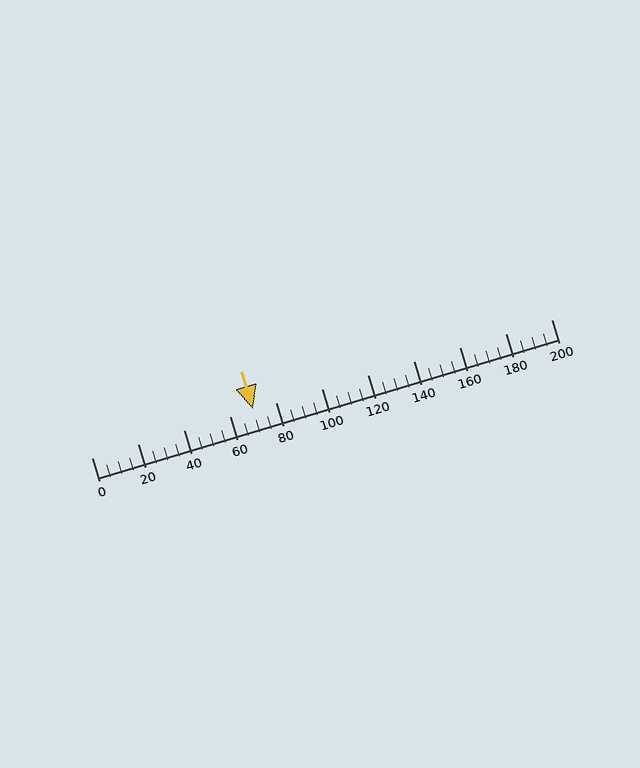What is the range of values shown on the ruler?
The ruler shows values from 0 to 200.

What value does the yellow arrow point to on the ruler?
The yellow arrow points to approximately 70.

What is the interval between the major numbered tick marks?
The major tick marks are spaced 20 units apart.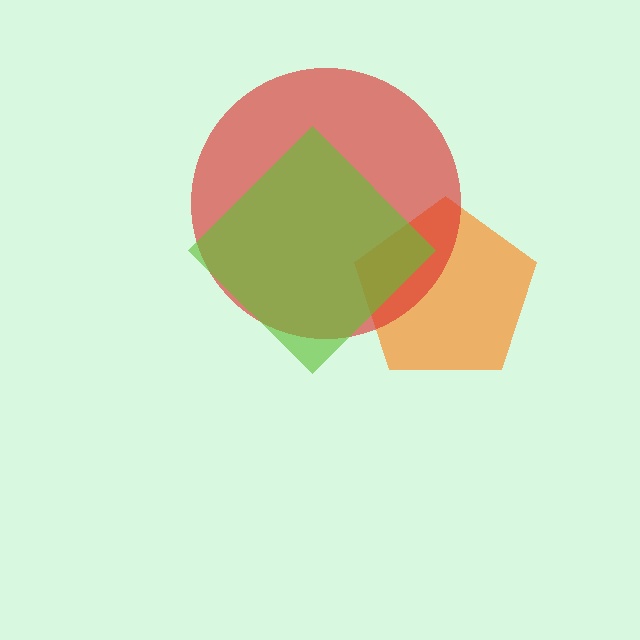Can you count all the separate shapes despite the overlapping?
Yes, there are 3 separate shapes.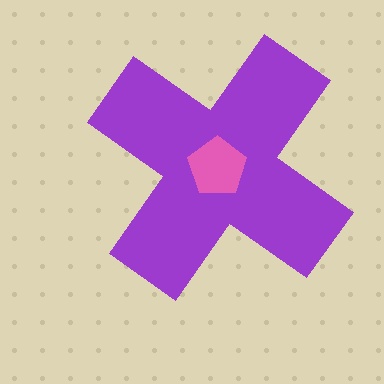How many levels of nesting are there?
2.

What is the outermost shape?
The purple cross.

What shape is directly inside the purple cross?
The pink pentagon.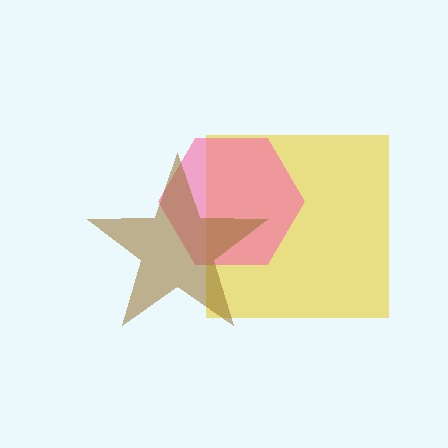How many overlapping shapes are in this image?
There are 3 overlapping shapes in the image.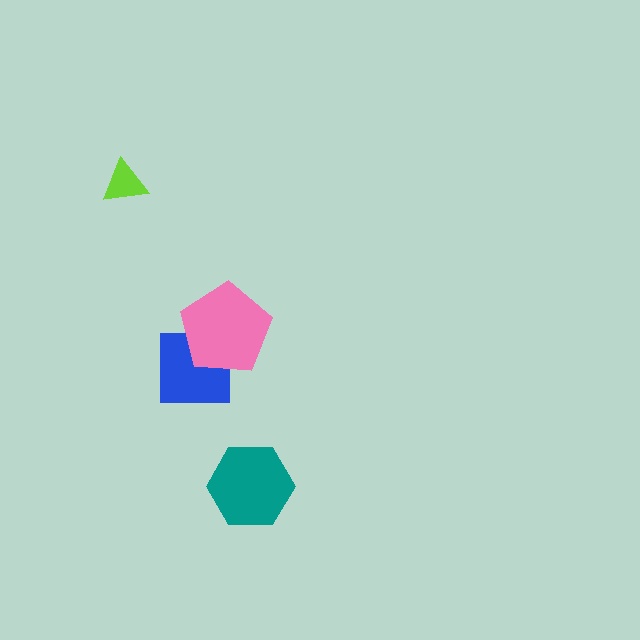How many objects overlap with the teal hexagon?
0 objects overlap with the teal hexagon.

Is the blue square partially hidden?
Yes, it is partially covered by another shape.